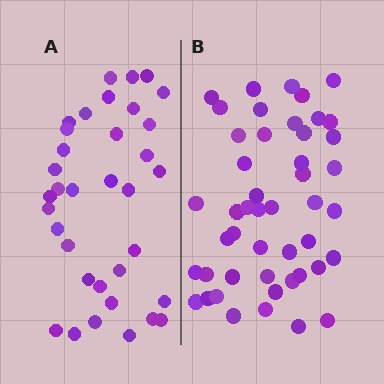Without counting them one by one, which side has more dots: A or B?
Region B (the right region) has more dots.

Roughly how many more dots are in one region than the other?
Region B has roughly 12 or so more dots than region A.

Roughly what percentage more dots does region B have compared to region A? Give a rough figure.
About 35% more.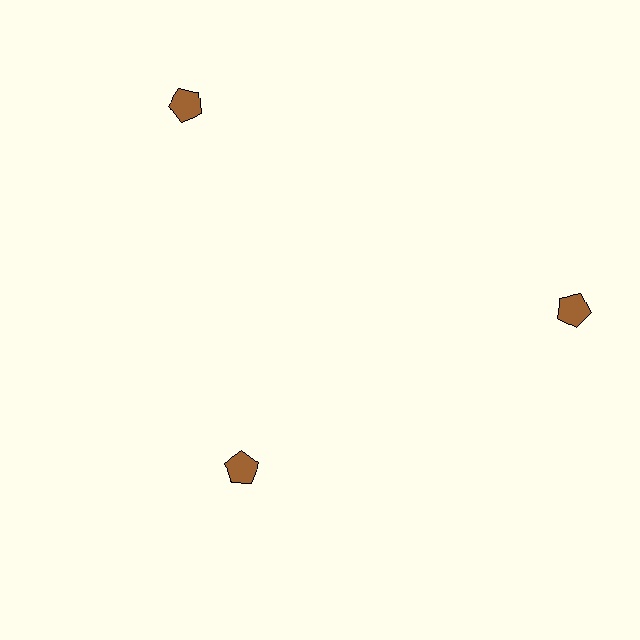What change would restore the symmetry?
The symmetry would be restored by moving it outward, back onto the ring so that all 3 pentagons sit at equal angles and equal distance from the center.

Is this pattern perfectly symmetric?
No. The 3 brown pentagons are arranged in a ring, but one element near the 7 o'clock position is pulled inward toward the center, breaking the 3-fold rotational symmetry.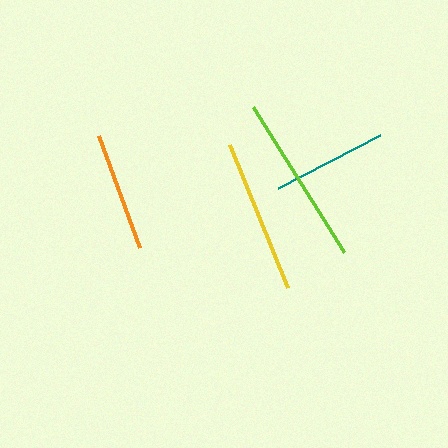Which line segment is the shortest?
The teal line is the shortest at approximately 115 pixels.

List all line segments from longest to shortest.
From longest to shortest: lime, yellow, orange, teal.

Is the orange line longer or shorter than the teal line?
The orange line is longer than the teal line.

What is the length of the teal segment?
The teal segment is approximately 115 pixels long.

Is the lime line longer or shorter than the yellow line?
The lime line is longer than the yellow line.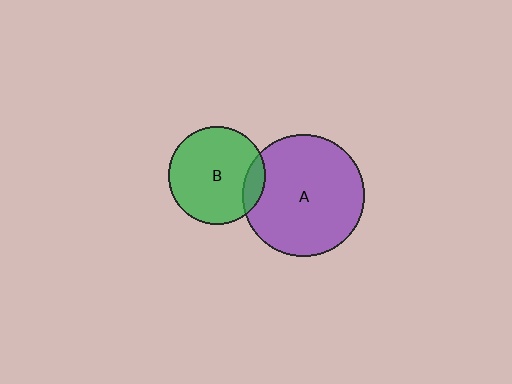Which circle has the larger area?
Circle A (purple).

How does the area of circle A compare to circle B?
Approximately 1.6 times.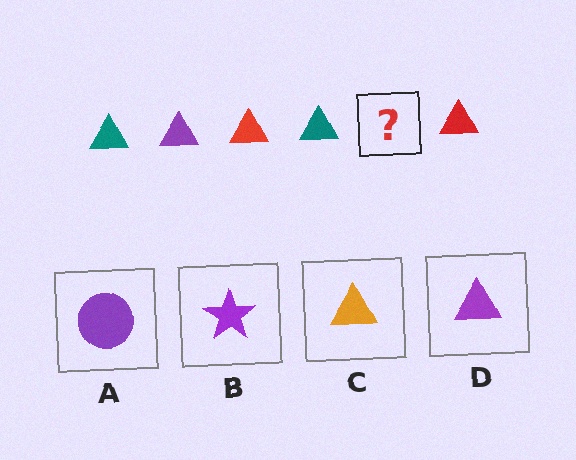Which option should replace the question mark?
Option D.